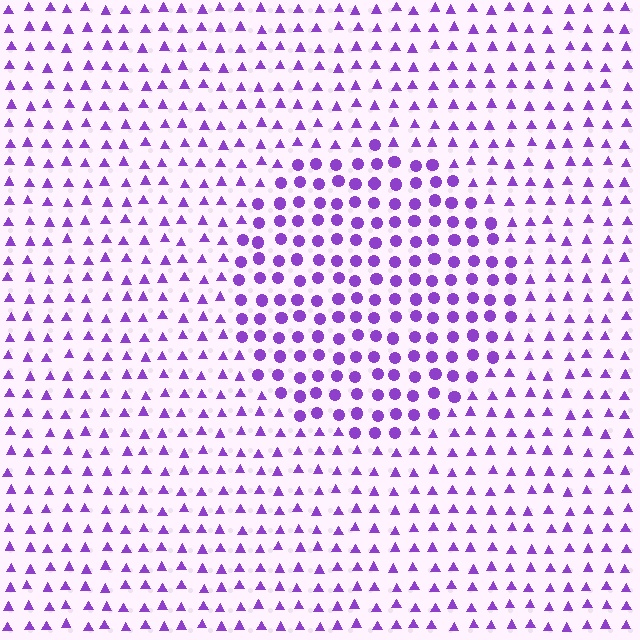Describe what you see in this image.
The image is filled with small purple elements arranged in a uniform grid. A circle-shaped region contains circles, while the surrounding area contains triangles. The boundary is defined purely by the change in element shape.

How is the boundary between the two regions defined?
The boundary is defined by a change in element shape: circles inside vs. triangles outside. All elements share the same color and spacing.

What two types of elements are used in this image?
The image uses circles inside the circle region and triangles outside it.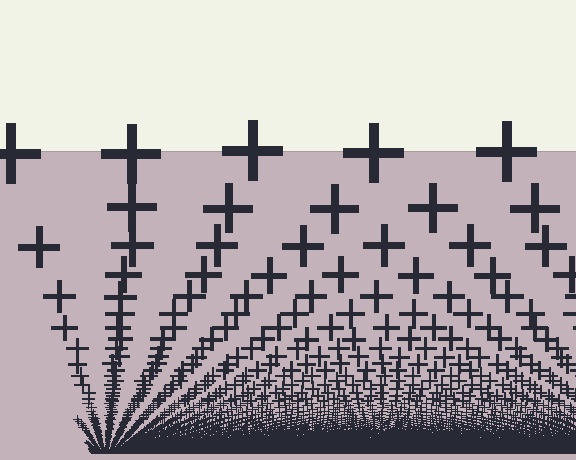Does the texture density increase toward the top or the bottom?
Density increases toward the bottom.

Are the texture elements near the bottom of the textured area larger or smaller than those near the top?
Smaller. The gradient is inverted — elements near the bottom are smaller and denser.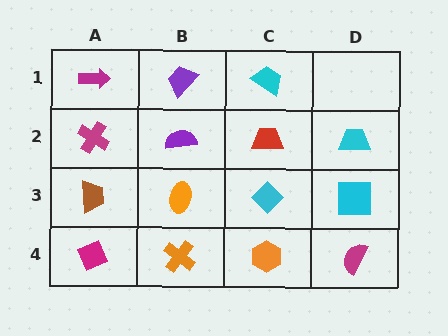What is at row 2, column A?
A magenta cross.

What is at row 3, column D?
A cyan square.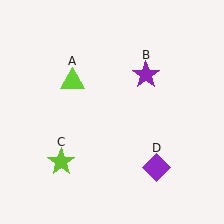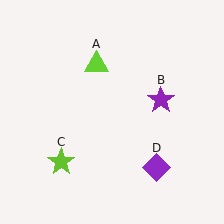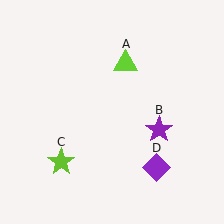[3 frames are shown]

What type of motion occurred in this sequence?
The lime triangle (object A), purple star (object B) rotated clockwise around the center of the scene.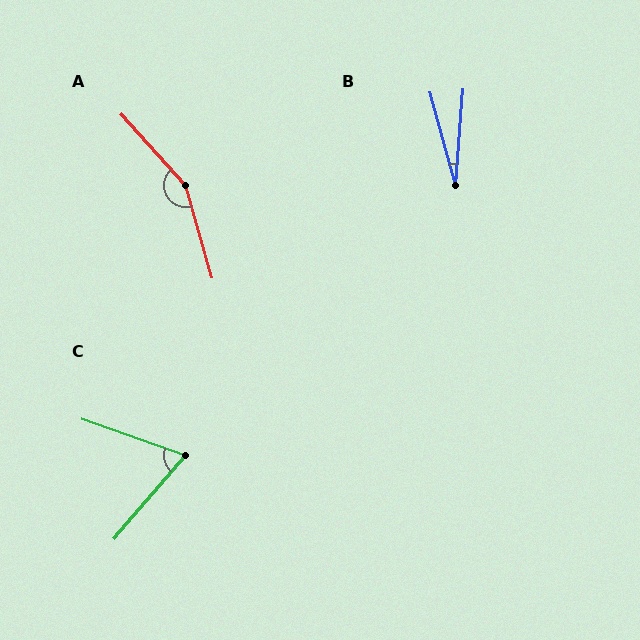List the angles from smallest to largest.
B (20°), C (69°), A (154°).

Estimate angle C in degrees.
Approximately 69 degrees.